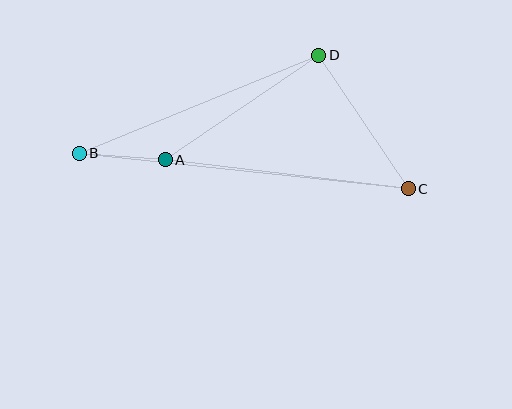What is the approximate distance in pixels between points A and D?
The distance between A and D is approximately 186 pixels.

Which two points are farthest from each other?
Points B and C are farthest from each other.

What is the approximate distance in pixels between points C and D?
The distance between C and D is approximately 161 pixels.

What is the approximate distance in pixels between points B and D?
The distance between B and D is approximately 259 pixels.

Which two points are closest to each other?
Points A and B are closest to each other.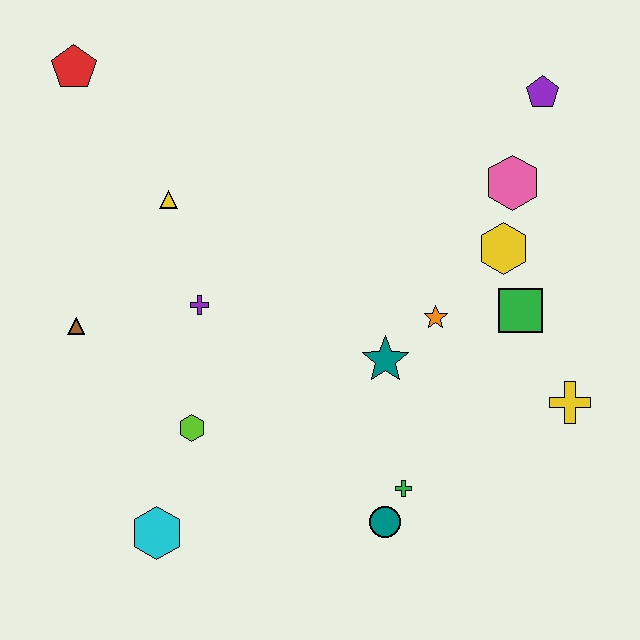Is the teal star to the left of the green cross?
Yes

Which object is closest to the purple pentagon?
The pink hexagon is closest to the purple pentagon.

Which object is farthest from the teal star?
The red pentagon is farthest from the teal star.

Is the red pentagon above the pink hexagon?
Yes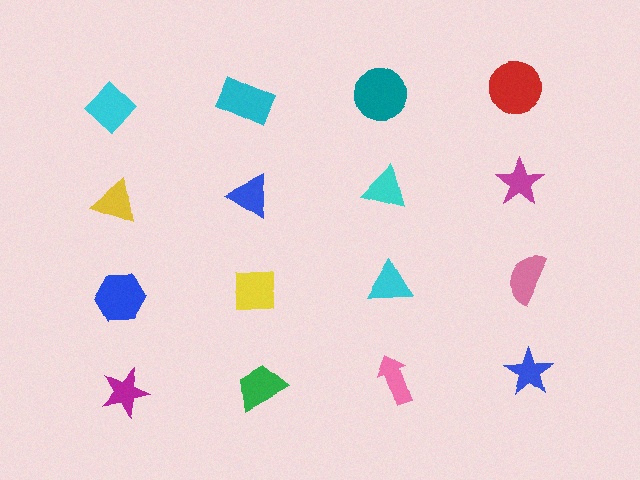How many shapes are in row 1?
4 shapes.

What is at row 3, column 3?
A cyan triangle.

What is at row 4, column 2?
A green trapezoid.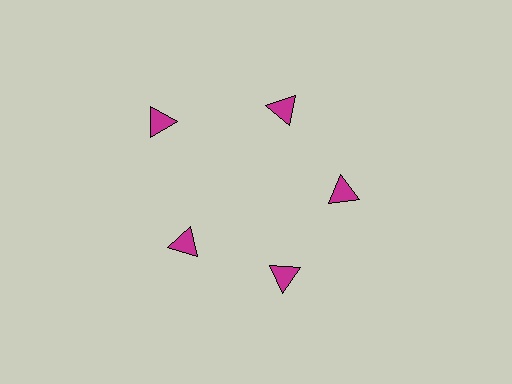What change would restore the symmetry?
The symmetry would be restored by moving it inward, back onto the ring so that all 5 triangles sit at equal angles and equal distance from the center.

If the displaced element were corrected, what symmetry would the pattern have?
It would have 5-fold rotational symmetry — the pattern would map onto itself every 72 degrees.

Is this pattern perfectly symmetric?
No. The 5 magenta triangles are arranged in a ring, but one element near the 10 o'clock position is pushed outward from the center, breaking the 5-fold rotational symmetry.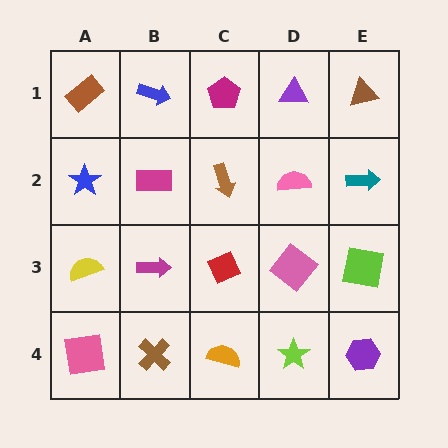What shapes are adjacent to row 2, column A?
A brown rectangle (row 1, column A), a yellow semicircle (row 3, column A), a magenta rectangle (row 2, column B).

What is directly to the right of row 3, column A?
A magenta arrow.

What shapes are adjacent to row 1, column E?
A teal arrow (row 2, column E), a purple triangle (row 1, column D).